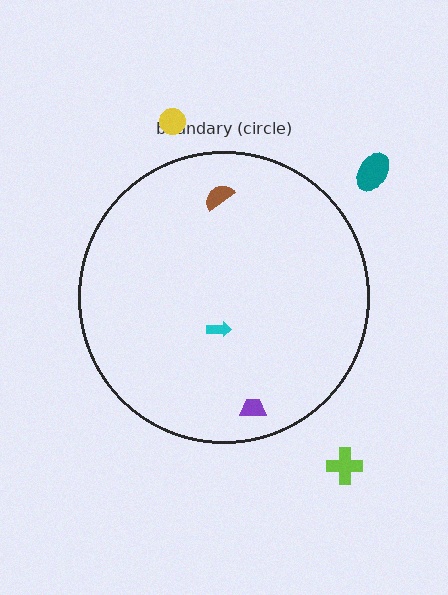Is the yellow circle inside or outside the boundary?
Outside.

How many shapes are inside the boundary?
3 inside, 3 outside.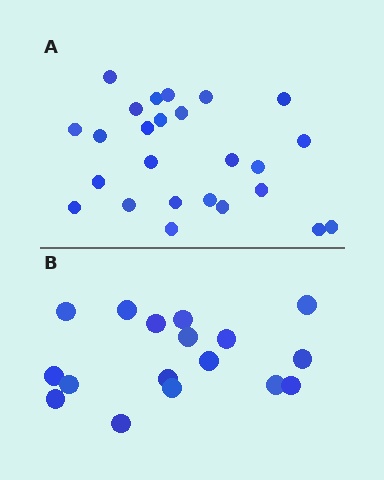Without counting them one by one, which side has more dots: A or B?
Region A (the top region) has more dots.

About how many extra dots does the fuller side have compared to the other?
Region A has roughly 8 or so more dots than region B.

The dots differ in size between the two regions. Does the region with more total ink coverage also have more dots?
No. Region B has more total ink coverage because its dots are larger, but region A actually contains more individual dots. Total area can be misleading — the number of items is what matters here.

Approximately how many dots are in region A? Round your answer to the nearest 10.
About 20 dots. (The exact count is 25, which rounds to 20.)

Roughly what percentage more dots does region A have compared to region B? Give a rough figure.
About 45% more.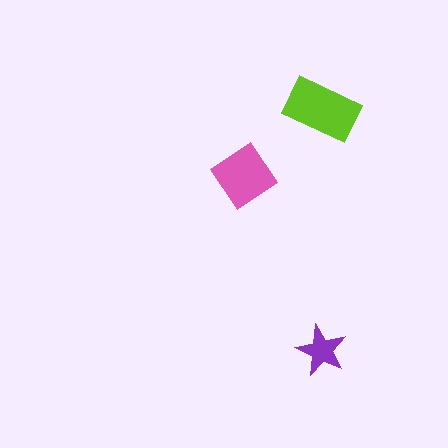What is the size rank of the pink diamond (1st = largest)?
2nd.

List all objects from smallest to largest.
The purple star, the pink diamond, the lime rectangle.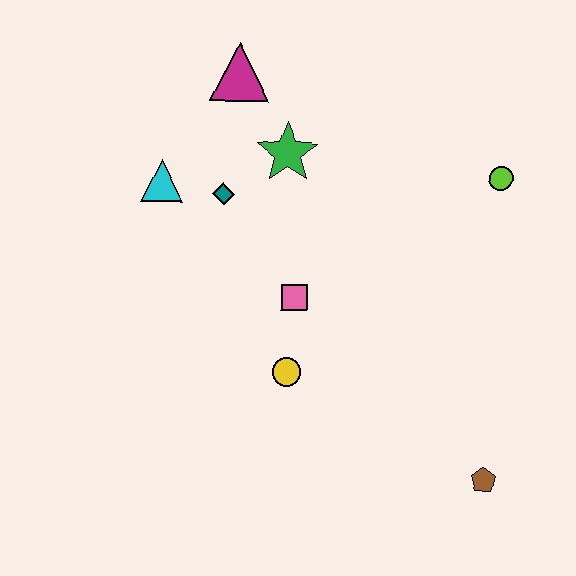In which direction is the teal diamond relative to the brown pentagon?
The teal diamond is above the brown pentagon.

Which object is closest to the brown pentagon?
The yellow circle is closest to the brown pentagon.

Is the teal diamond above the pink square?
Yes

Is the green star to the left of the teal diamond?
No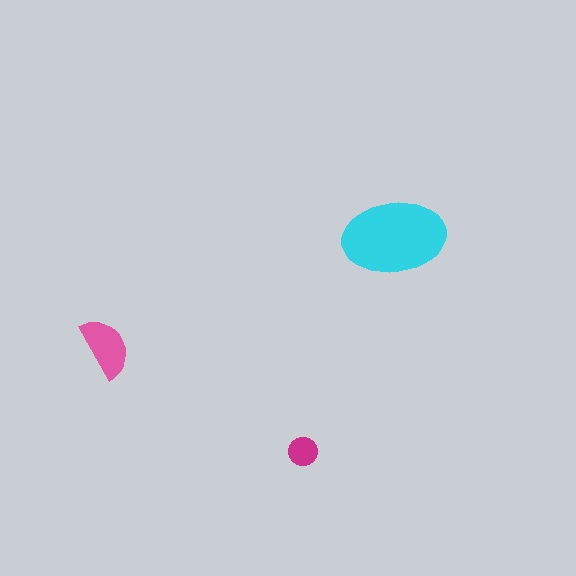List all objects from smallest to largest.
The magenta circle, the pink semicircle, the cyan ellipse.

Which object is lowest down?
The magenta circle is bottommost.